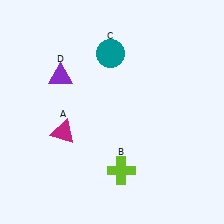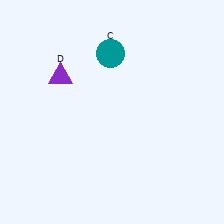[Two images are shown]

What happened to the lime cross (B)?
The lime cross (B) was removed in Image 2. It was in the bottom-right area of Image 1.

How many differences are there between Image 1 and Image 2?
There are 2 differences between the two images.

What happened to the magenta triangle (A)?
The magenta triangle (A) was removed in Image 2. It was in the bottom-left area of Image 1.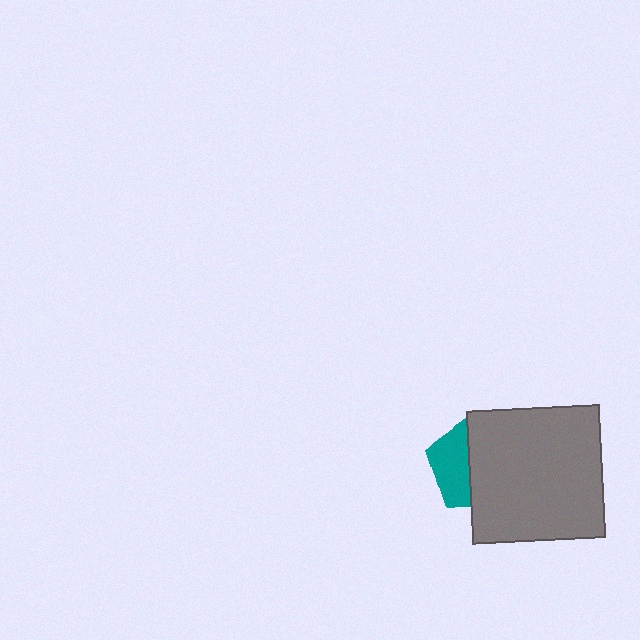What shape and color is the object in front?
The object in front is a gray square.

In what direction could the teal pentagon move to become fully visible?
The teal pentagon could move left. That would shift it out from behind the gray square entirely.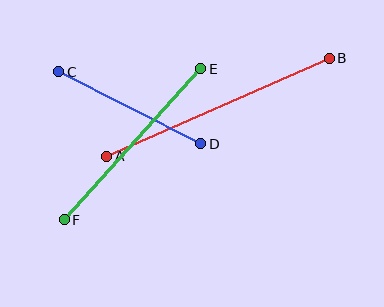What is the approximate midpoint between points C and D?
The midpoint is at approximately (130, 108) pixels.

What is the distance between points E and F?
The distance is approximately 203 pixels.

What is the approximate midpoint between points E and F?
The midpoint is at approximately (133, 144) pixels.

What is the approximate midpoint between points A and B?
The midpoint is at approximately (218, 107) pixels.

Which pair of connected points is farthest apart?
Points A and B are farthest apart.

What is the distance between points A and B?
The distance is approximately 243 pixels.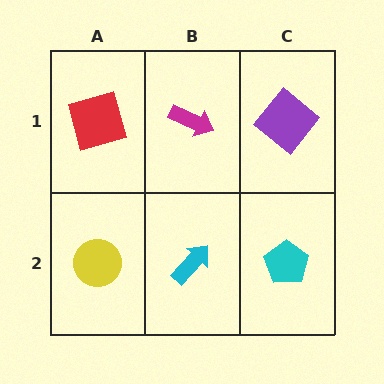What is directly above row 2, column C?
A purple diamond.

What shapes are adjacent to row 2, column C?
A purple diamond (row 1, column C), a cyan arrow (row 2, column B).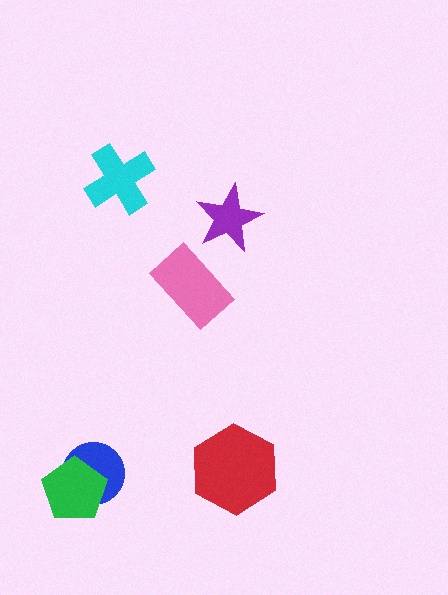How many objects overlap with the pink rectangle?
0 objects overlap with the pink rectangle.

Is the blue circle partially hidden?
Yes, it is partially covered by another shape.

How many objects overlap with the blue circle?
1 object overlaps with the blue circle.